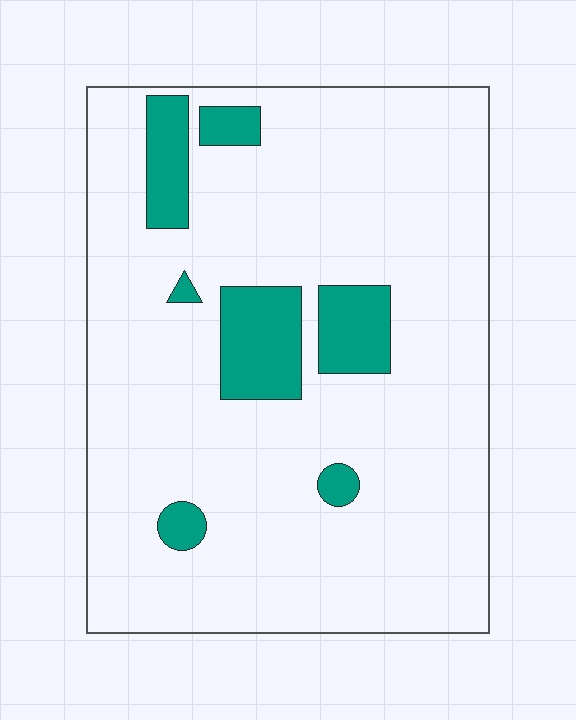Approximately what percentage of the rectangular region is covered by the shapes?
Approximately 15%.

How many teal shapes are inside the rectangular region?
7.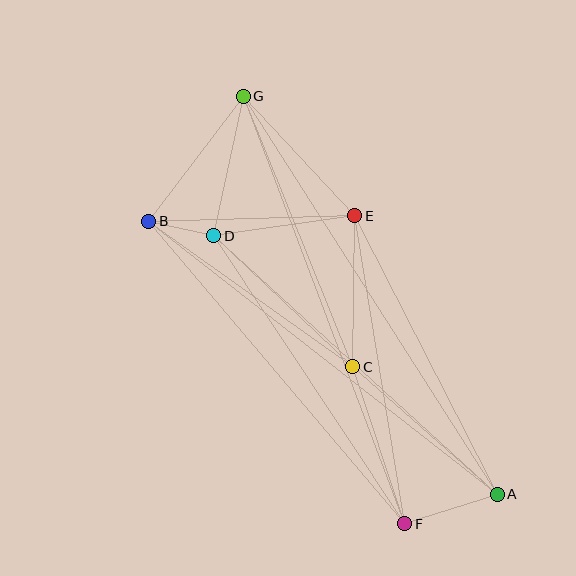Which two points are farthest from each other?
Points A and G are farthest from each other.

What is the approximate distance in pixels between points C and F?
The distance between C and F is approximately 166 pixels.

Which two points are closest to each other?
Points B and D are closest to each other.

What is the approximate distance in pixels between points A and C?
The distance between A and C is approximately 193 pixels.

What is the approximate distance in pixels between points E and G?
The distance between E and G is approximately 163 pixels.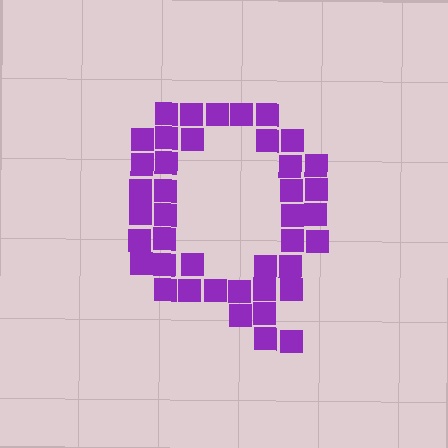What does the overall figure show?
The overall figure shows the letter Q.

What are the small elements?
The small elements are squares.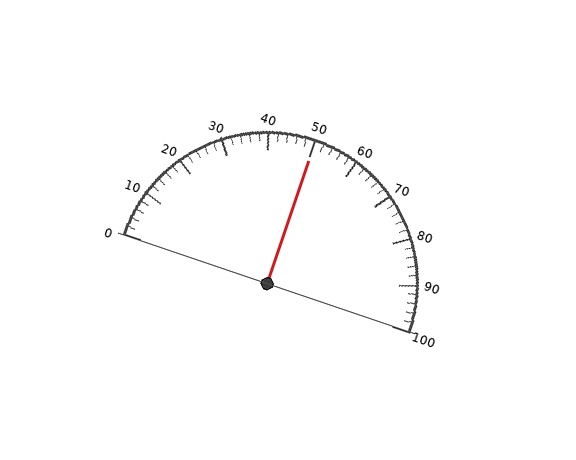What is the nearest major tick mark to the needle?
The nearest major tick mark is 50.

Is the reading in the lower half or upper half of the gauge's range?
The reading is in the upper half of the range (0 to 100).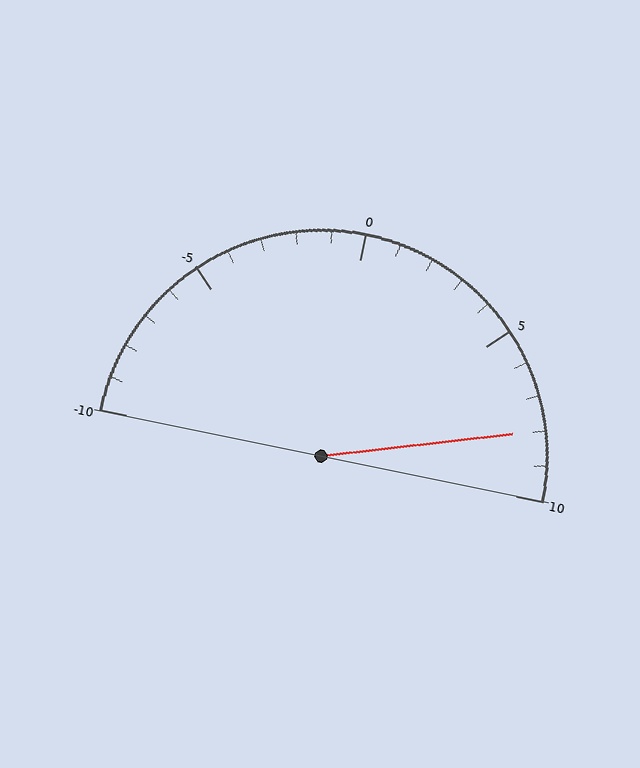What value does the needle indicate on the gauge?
The needle indicates approximately 8.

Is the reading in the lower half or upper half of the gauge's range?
The reading is in the upper half of the range (-10 to 10).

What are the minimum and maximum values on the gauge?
The gauge ranges from -10 to 10.